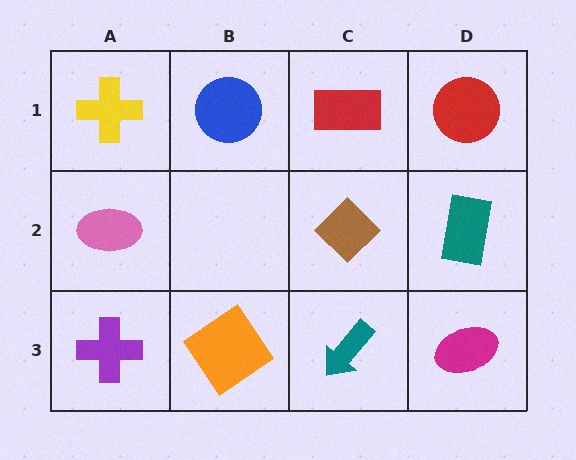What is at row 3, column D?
A magenta ellipse.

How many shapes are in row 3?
4 shapes.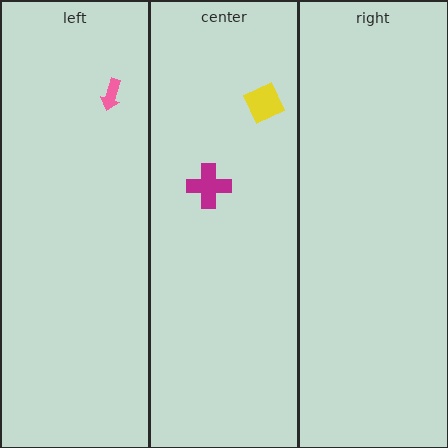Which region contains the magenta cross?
The center region.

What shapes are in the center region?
The magenta cross, the yellow square.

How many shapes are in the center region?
2.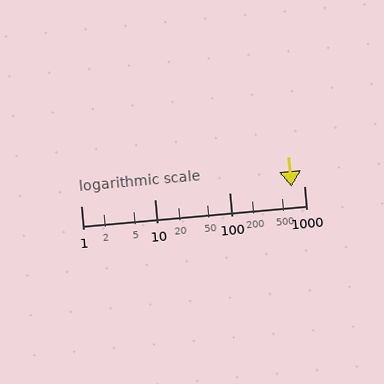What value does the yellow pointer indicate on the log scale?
The pointer indicates approximately 680.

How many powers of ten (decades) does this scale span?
The scale spans 3 decades, from 1 to 1000.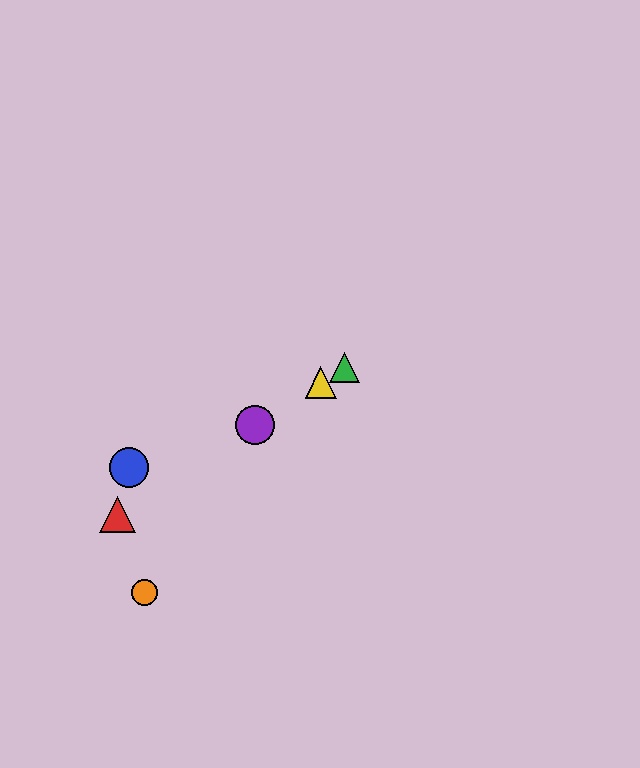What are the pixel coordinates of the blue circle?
The blue circle is at (129, 467).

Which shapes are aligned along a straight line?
The red triangle, the green triangle, the yellow triangle, the purple circle are aligned along a straight line.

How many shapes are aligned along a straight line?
4 shapes (the red triangle, the green triangle, the yellow triangle, the purple circle) are aligned along a straight line.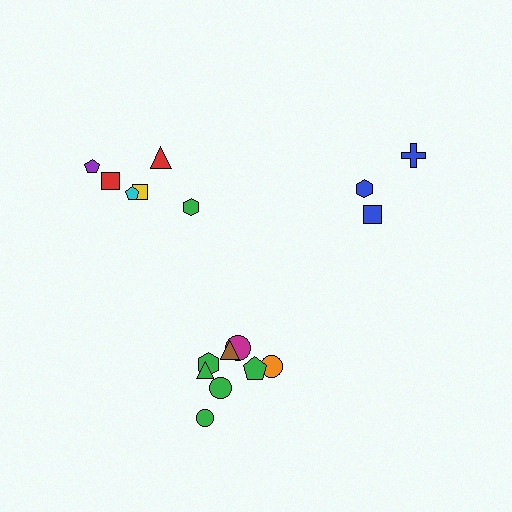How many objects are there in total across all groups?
There are 17 objects.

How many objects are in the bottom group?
There are 8 objects.